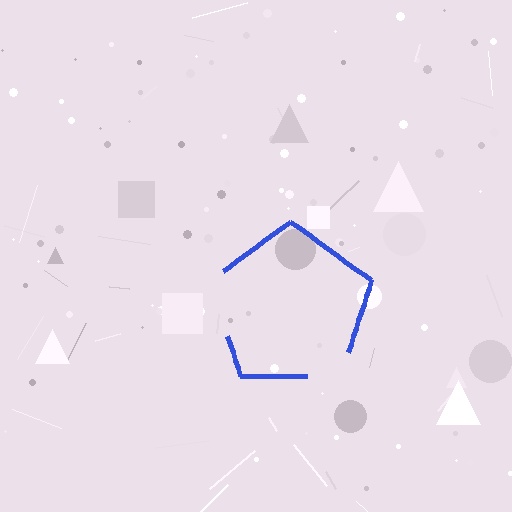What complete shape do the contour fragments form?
The contour fragments form a pentagon.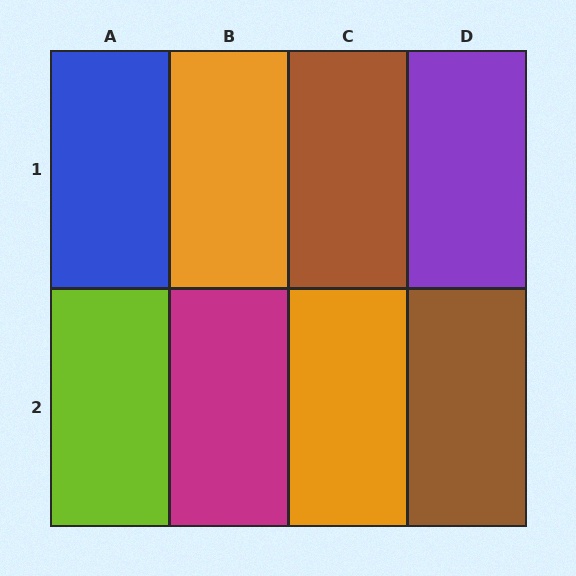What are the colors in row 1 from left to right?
Blue, orange, brown, purple.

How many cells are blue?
1 cell is blue.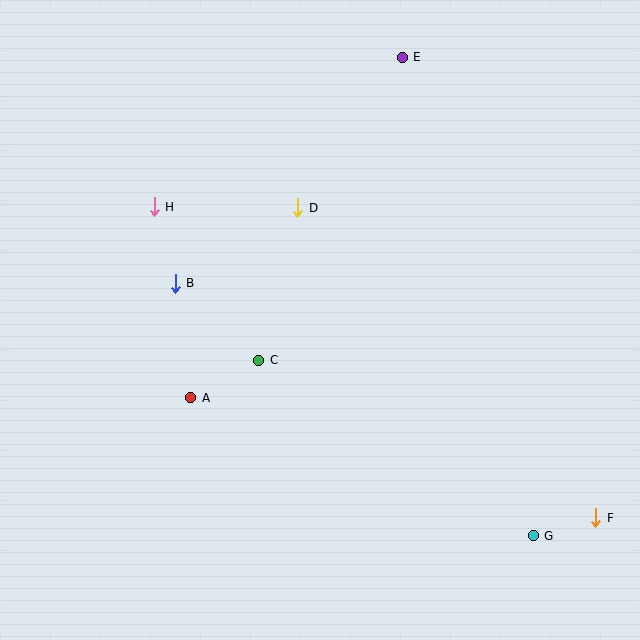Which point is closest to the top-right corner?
Point E is closest to the top-right corner.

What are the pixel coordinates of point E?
Point E is at (402, 57).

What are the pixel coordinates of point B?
Point B is at (175, 283).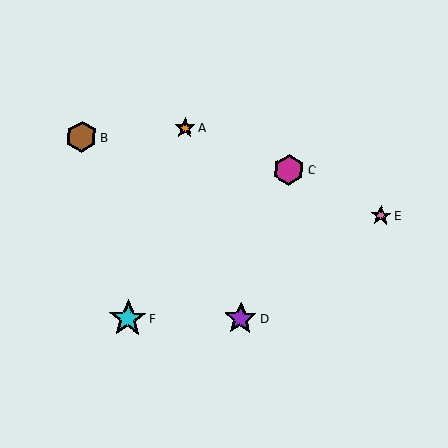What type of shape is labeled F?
Shape F is a cyan star.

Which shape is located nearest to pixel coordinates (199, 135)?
The orange star (labeled A) at (185, 128) is nearest to that location.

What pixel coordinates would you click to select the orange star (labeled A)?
Click at (185, 128) to select the orange star A.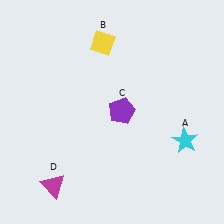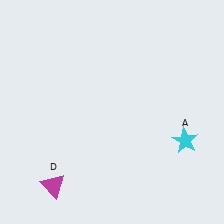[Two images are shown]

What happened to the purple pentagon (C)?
The purple pentagon (C) was removed in Image 2. It was in the top-right area of Image 1.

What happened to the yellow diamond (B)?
The yellow diamond (B) was removed in Image 2. It was in the top-left area of Image 1.